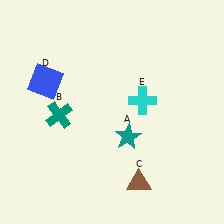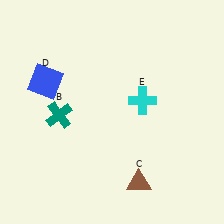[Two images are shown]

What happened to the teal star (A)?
The teal star (A) was removed in Image 2. It was in the bottom-right area of Image 1.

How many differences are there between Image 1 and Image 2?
There is 1 difference between the two images.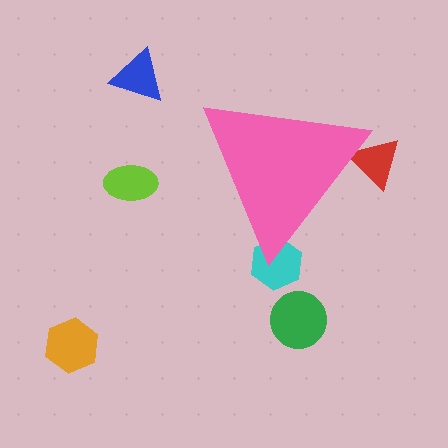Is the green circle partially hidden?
No, the green circle is fully visible.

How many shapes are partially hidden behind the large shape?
2 shapes are partially hidden.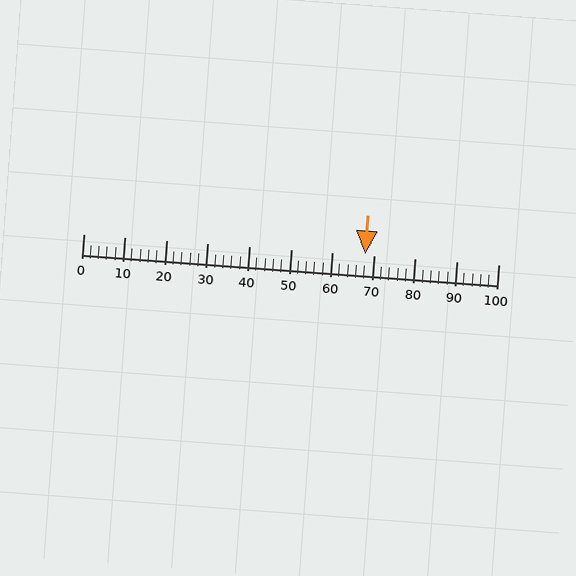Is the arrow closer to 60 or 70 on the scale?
The arrow is closer to 70.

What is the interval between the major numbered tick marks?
The major tick marks are spaced 10 units apart.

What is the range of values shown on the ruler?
The ruler shows values from 0 to 100.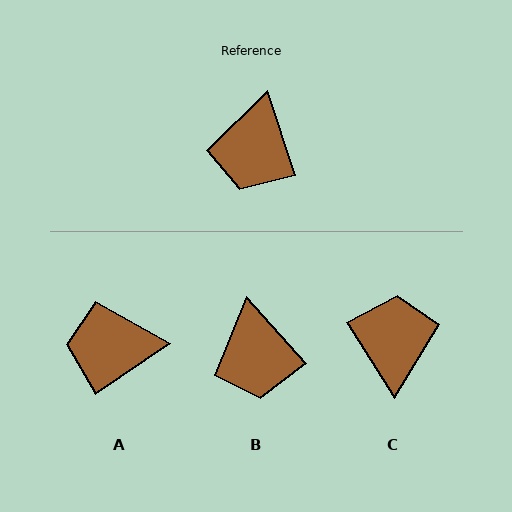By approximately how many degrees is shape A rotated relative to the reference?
Approximately 74 degrees clockwise.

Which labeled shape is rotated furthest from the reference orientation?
C, about 166 degrees away.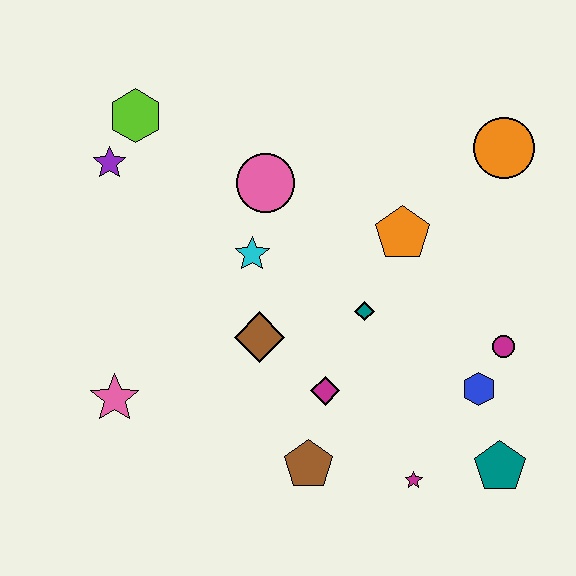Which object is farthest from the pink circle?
The teal pentagon is farthest from the pink circle.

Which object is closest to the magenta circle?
The blue hexagon is closest to the magenta circle.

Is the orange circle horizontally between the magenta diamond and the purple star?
No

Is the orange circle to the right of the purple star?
Yes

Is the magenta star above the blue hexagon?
No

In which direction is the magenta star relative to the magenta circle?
The magenta star is below the magenta circle.